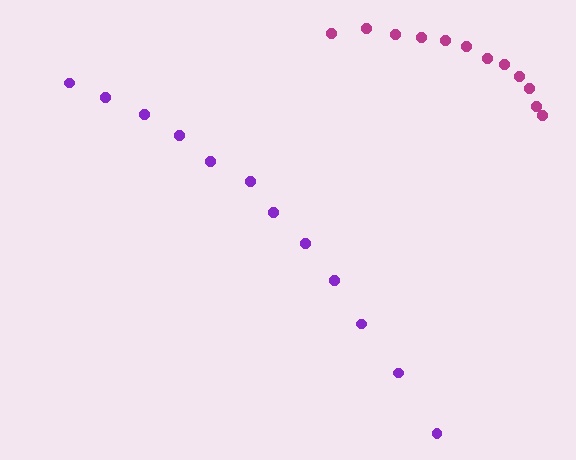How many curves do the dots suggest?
There are 2 distinct paths.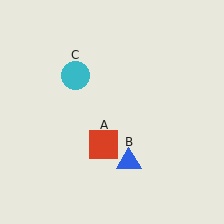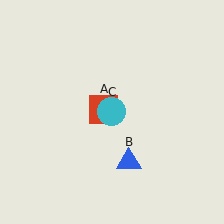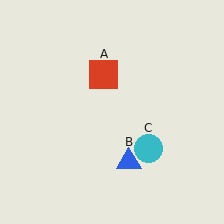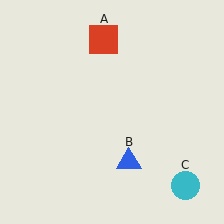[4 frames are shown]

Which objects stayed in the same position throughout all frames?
Blue triangle (object B) remained stationary.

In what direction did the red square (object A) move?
The red square (object A) moved up.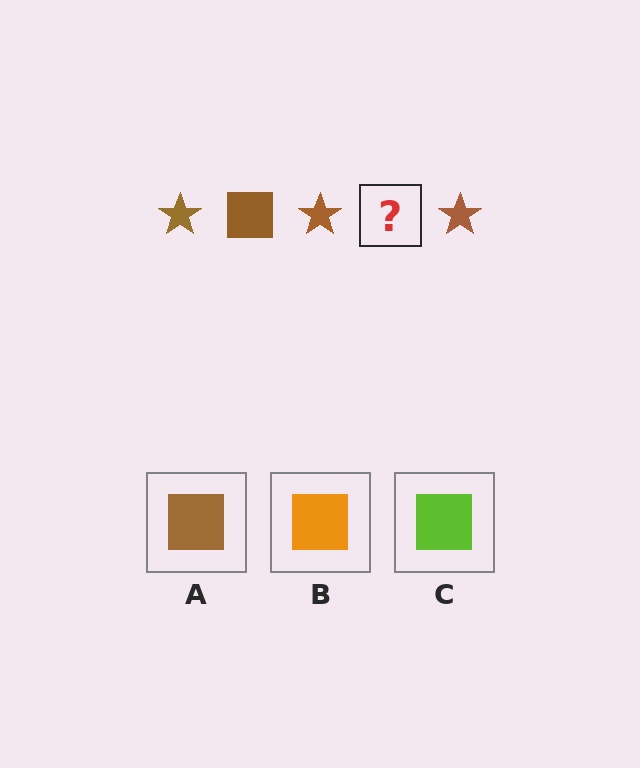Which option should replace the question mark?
Option A.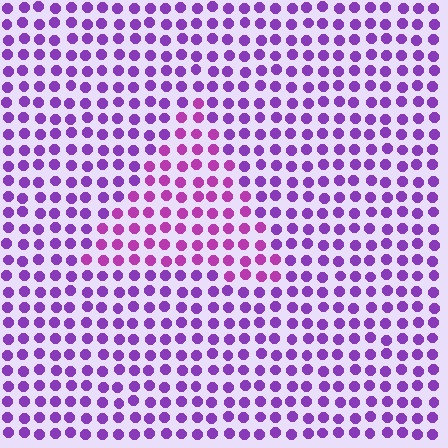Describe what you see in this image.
The image is filled with small purple elements in a uniform arrangement. A triangle-shaped region is visible where the elements are tinted to a slightly different hue, forming a subtle color boundary.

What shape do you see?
I see a triangle.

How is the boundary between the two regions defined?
The boundary is defined purely by a slight shift in hue (about 28 degrees). Spacing, size, and orientation are identical on both sides.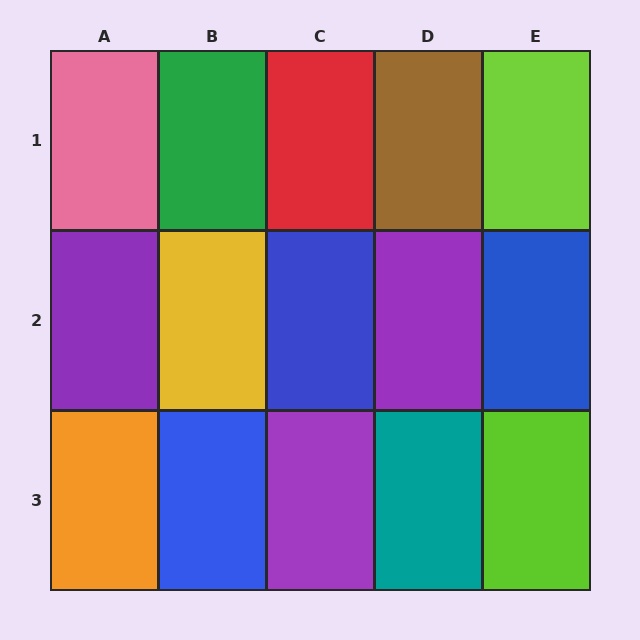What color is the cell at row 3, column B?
Blue.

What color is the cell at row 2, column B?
Yellow.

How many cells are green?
1 cell is green.